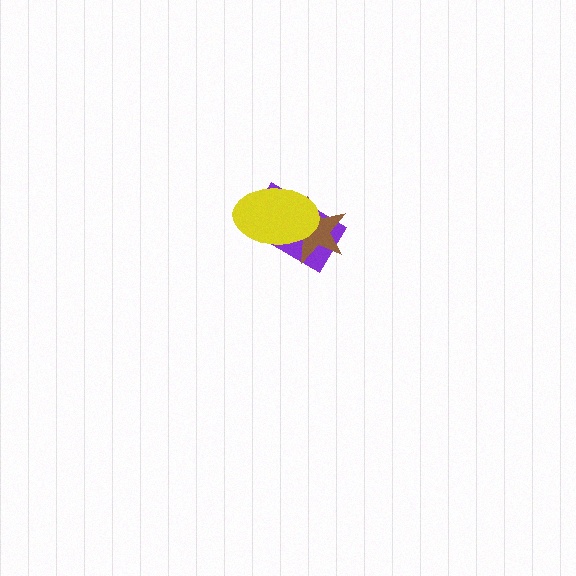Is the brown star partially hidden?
Yes, it is partially covered by another shape.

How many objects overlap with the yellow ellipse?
2 objects overlap with the yellow ellipse.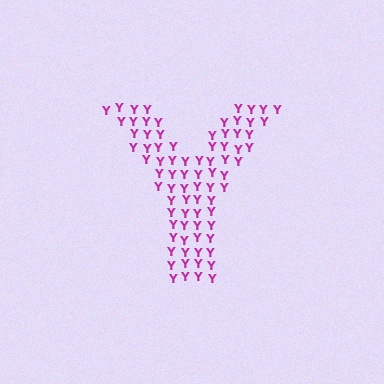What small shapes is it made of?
It is made of small letter Y's.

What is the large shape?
The large shape is the letter Y.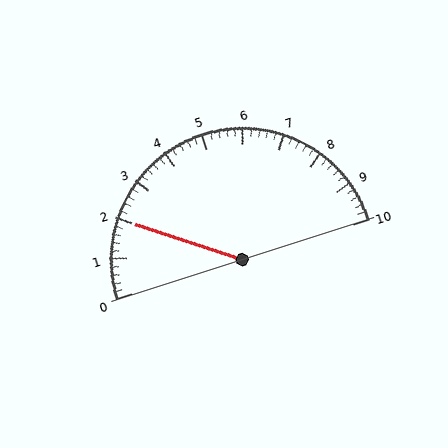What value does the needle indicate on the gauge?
The needle indicates approximately 2.0.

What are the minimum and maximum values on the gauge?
The gauge ranges from 0 to 10.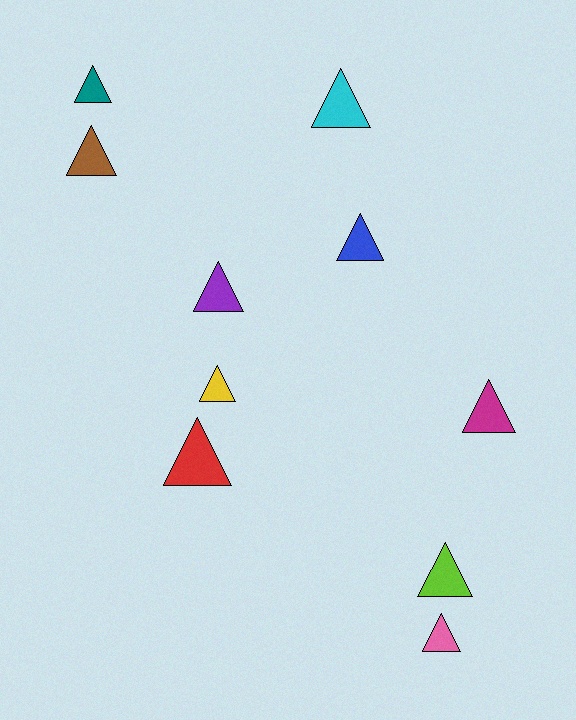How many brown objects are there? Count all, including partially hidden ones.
There is 1 brown object.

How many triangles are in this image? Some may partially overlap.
There are 10 triangles.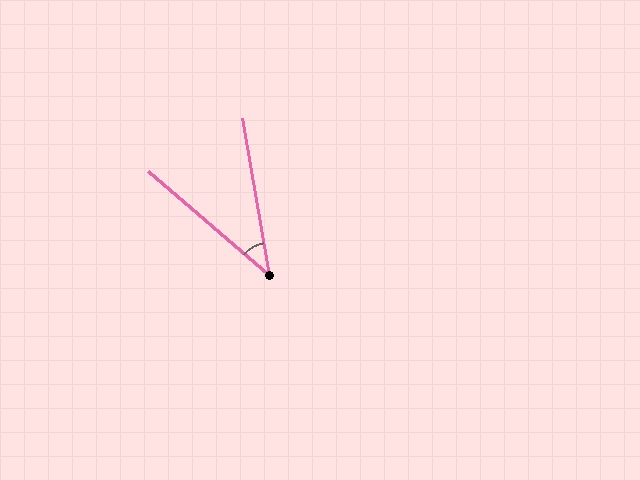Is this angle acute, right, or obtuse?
It is acute.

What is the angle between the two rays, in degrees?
Approximately 39 degrees.